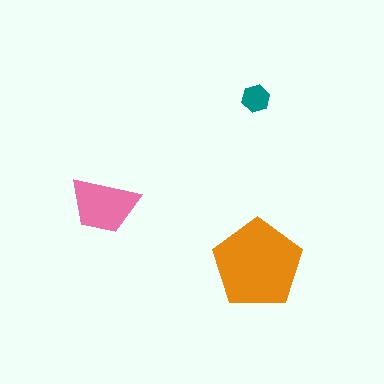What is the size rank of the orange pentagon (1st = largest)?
1st.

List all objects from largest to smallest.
The orange pentagon, the pink trapezoid, the teal hexagon.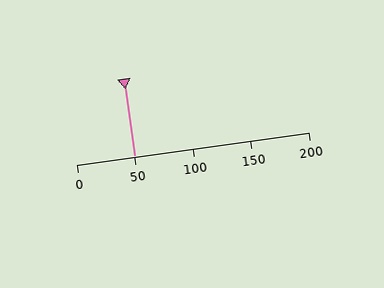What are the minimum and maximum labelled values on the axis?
The axis runs from 0 to 200.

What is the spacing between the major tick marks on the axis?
The major ticks are spaced 50 apart.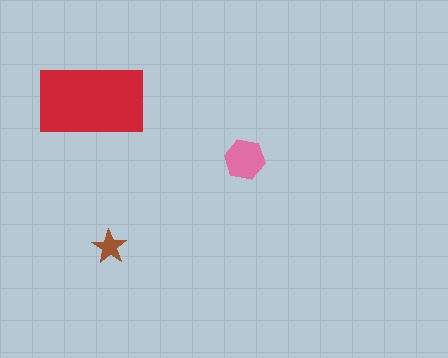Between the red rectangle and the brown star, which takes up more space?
The red rectangle.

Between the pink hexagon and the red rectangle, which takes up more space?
The red rectangle.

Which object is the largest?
The red rectangle.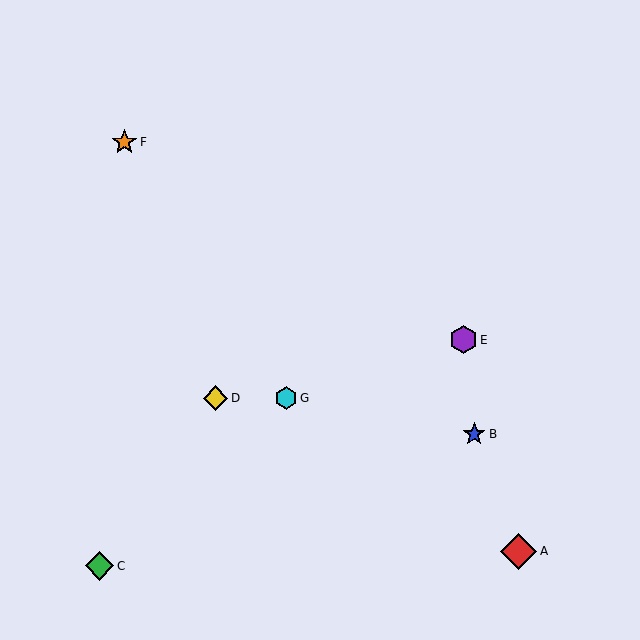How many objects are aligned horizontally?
2 objects (D, G) are aligned horizontally.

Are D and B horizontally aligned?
No, D is at y≈398 and B is at y≈434.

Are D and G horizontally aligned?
Yes, both are at y≈398.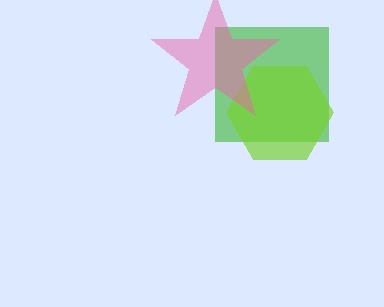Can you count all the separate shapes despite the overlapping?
Yes, there are 3 separate shapes.